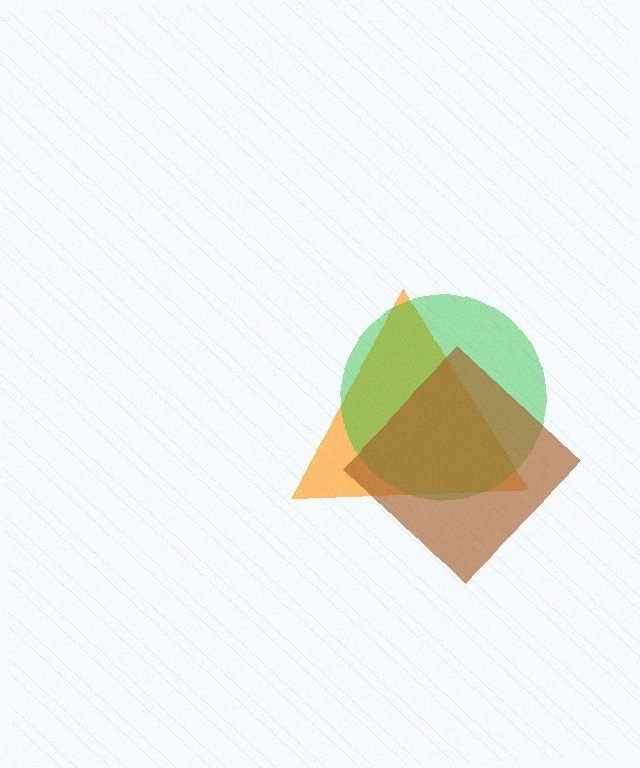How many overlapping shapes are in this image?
There are 3 overlapping shapes in the image.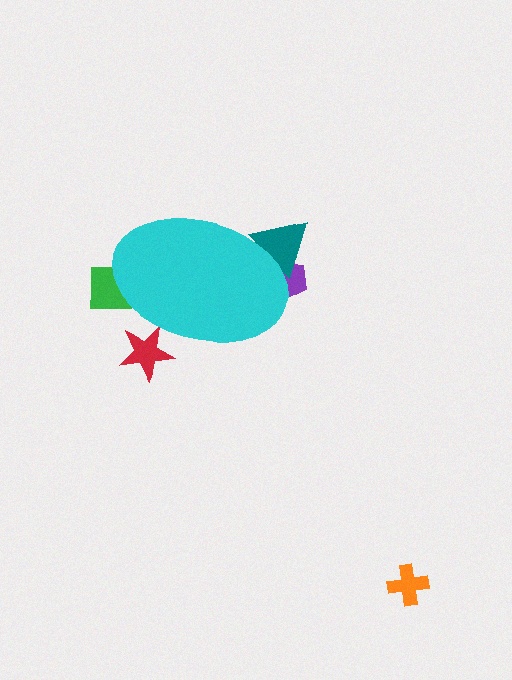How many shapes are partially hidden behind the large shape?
4 shapes are partially hidden.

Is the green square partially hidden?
Yes, the green square is partially hidden behind the cyan ellipse.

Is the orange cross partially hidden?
No, the orange cross is fully visible.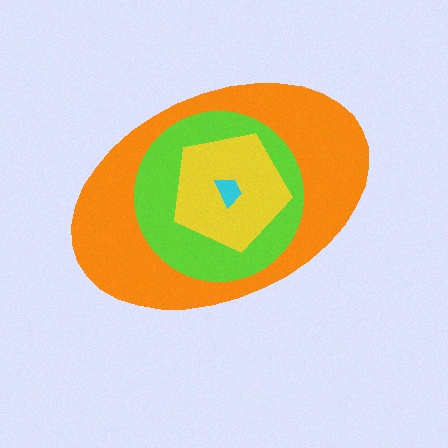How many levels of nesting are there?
4.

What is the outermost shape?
The orange ellipse.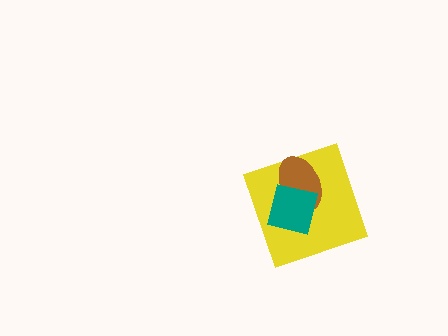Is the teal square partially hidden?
No, no other shape covers it.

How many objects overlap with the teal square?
2 objects overlap with the teal square.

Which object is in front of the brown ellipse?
The teal square is in front of the brown ellipse.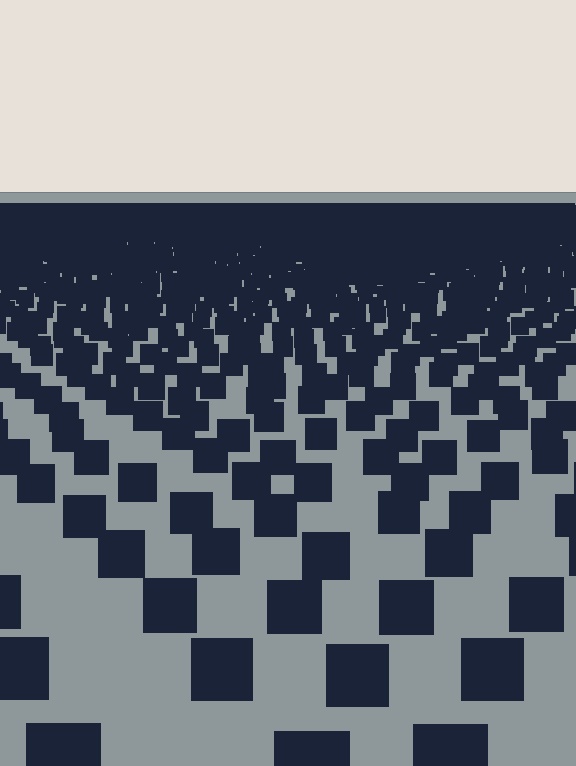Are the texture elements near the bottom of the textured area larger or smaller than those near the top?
Larger. Near the bottom, elements are closer to the viewer and appear at a bigger on-screen size.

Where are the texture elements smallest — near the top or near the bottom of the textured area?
Near the top.